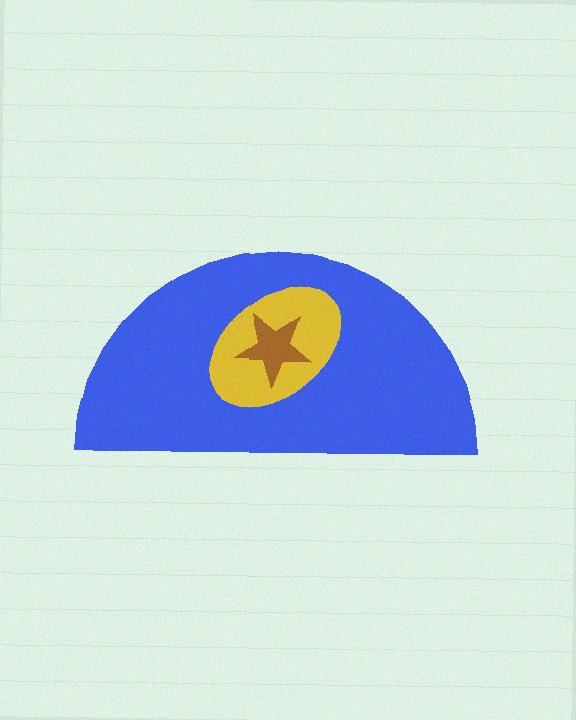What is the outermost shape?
The blue semicircle.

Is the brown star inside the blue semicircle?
Yes.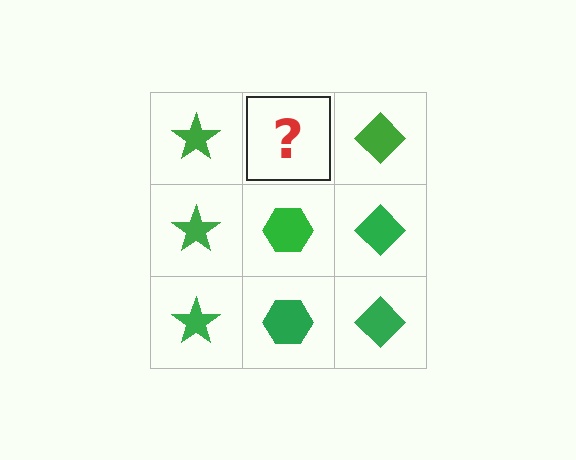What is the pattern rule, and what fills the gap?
The rule is that each column has a consistent shape. The gap should be filled with a green hexagon.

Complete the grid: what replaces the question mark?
The question mark should be replaced with a green hexagon.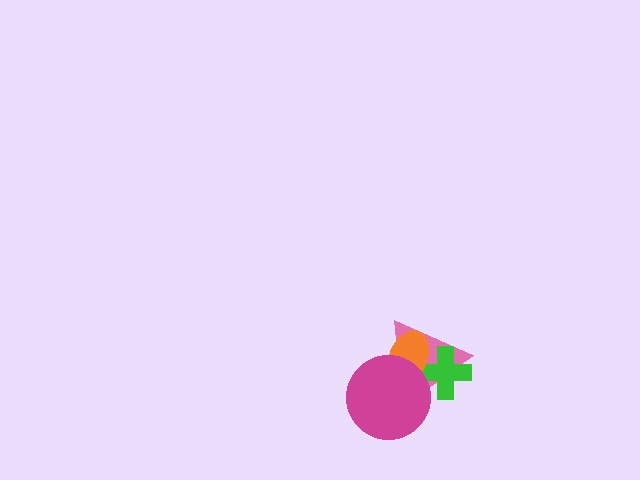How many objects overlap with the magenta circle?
2 objects overlap with the magenta circle.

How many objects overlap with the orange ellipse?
3 objects overlap with the orange ellipse.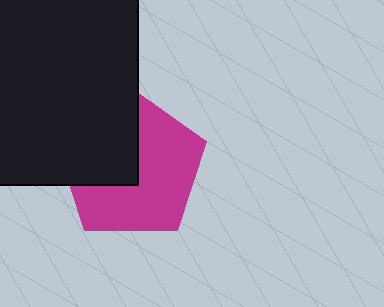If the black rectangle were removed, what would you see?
You would see the complete magenta pentagon.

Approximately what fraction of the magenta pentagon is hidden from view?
Roughly 39% of the magenta pentagon is hidden behind the black rectangle.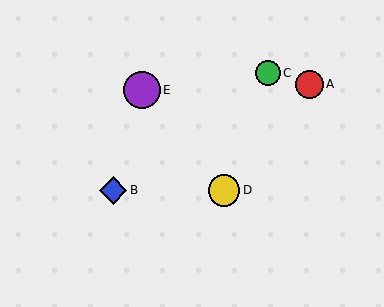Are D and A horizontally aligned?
No, D is at y≈190 and A is at y≈84.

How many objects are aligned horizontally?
2 objects (B, D) are aligned horizontally.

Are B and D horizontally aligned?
Yes, both are at y≈190.